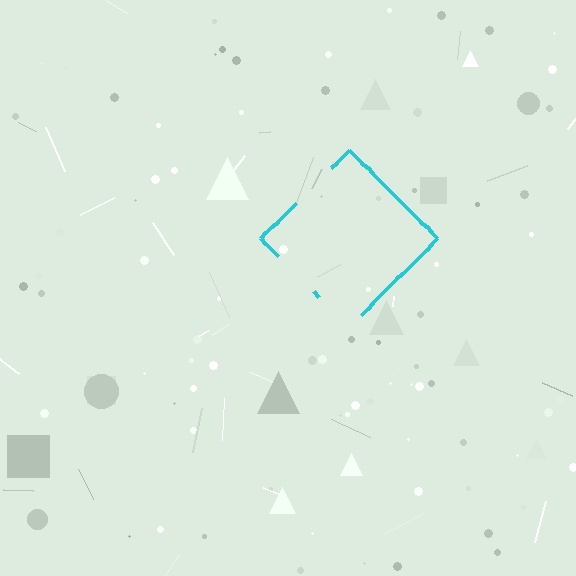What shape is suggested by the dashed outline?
The dashed outline suggests a diamond.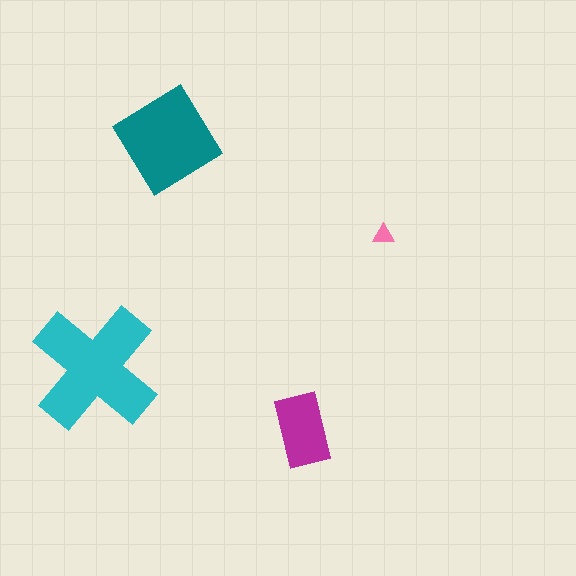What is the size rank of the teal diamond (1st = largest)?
2nd.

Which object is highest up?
The teal diamond is topmost.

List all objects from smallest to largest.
The pink triangle, the magenta rectangle, the teal diamond, the cyan cross.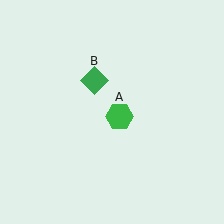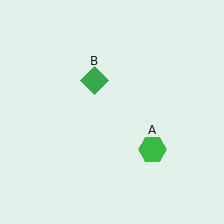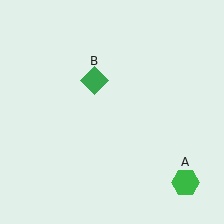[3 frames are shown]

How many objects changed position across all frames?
1 object changed position: green hexagon (object A).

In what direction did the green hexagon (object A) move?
The green hexagon (object A) moved down and to the right.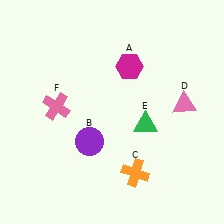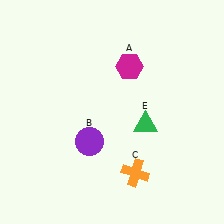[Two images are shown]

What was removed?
The pink cross (F), the pink triangle (D) were removed in Image 2.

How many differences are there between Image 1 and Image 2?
There are 2 differences between the two images.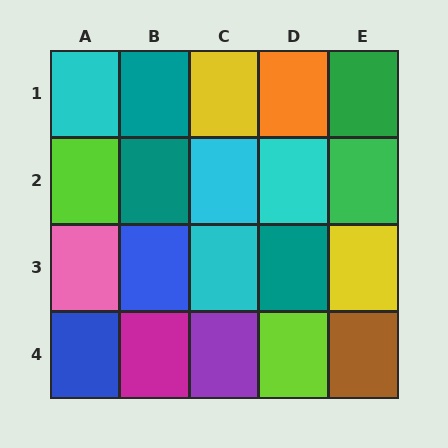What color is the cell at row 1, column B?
Teal.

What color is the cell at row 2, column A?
Lime.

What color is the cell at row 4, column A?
Blue.